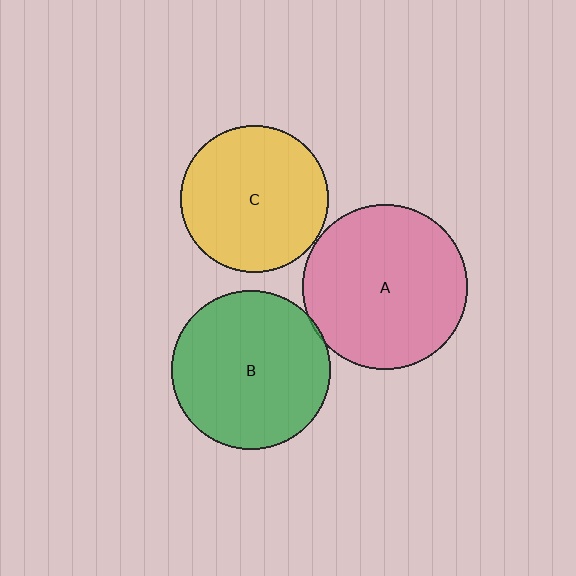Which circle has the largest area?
Circle A (pink).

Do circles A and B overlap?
Yes.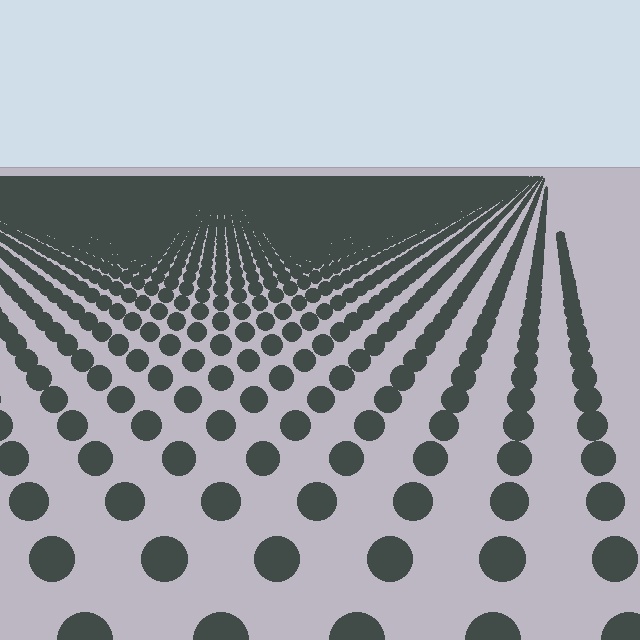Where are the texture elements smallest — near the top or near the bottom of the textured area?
Near the top.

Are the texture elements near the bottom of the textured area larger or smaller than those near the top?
Larger. Near the bottom, elements are closer to the viewer and appear at a bigger on-screen size.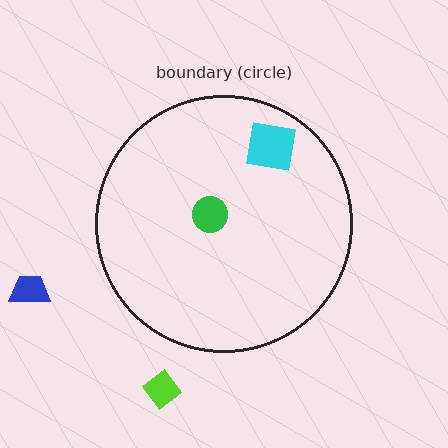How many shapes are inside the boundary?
2 inside, 2 outside.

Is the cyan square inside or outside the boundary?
Inside.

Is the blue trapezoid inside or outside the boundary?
Outside.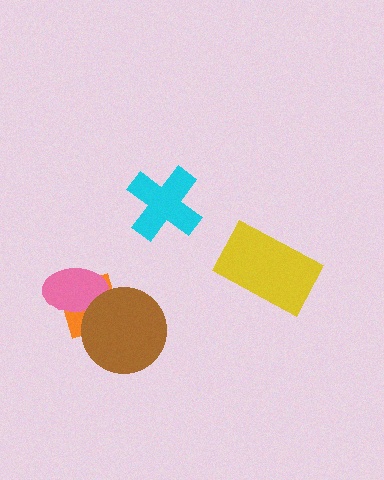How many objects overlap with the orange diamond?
2 objects overlap with the orange diamond.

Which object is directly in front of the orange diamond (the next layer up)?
The pink ellipse is directly in front of the orange diamond.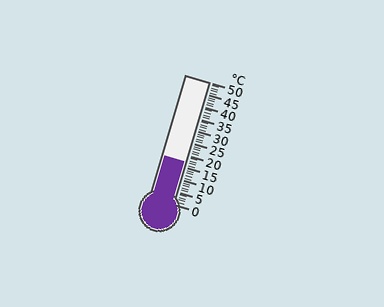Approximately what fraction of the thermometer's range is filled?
The thermometer is filled to approximately 35% of its range.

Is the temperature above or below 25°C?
The temperature is below 25°C.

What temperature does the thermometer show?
The thermometer shows approximately 17°C.